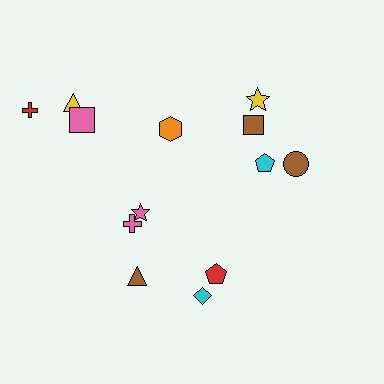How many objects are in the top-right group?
There are 4 objects.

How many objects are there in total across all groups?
There are 13 objects.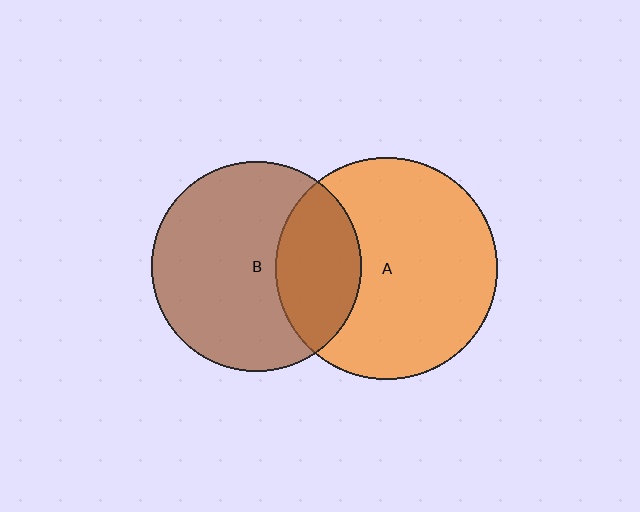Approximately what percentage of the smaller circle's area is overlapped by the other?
Approximately 30%.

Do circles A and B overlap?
Yes.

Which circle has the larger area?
Circle A (orange).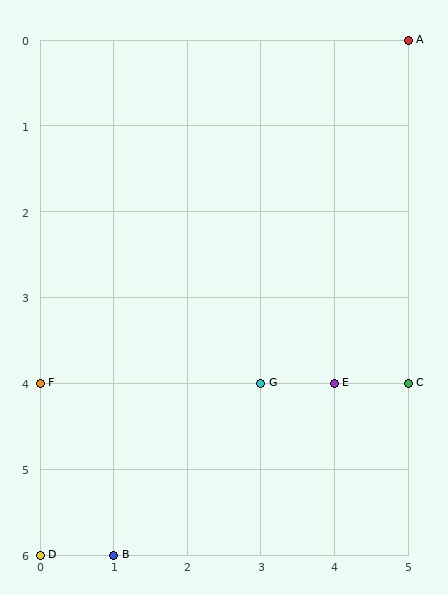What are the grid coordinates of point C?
Point C is at grid coordinates (5, 4).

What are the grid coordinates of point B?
Point B is at grid coordinates (1, 6).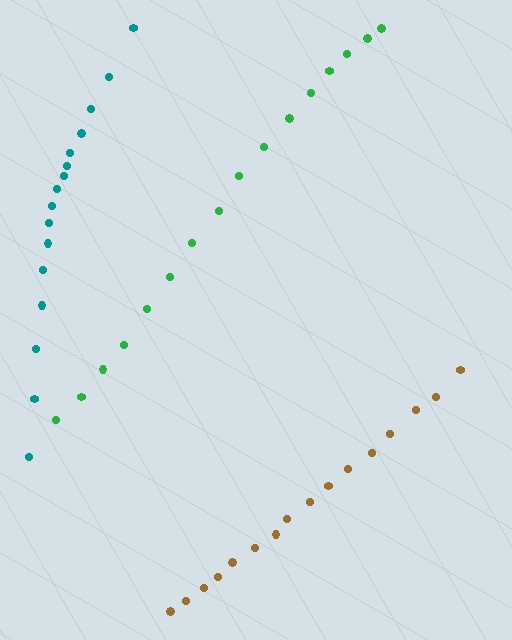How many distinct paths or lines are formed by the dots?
There are 3 distinct paths.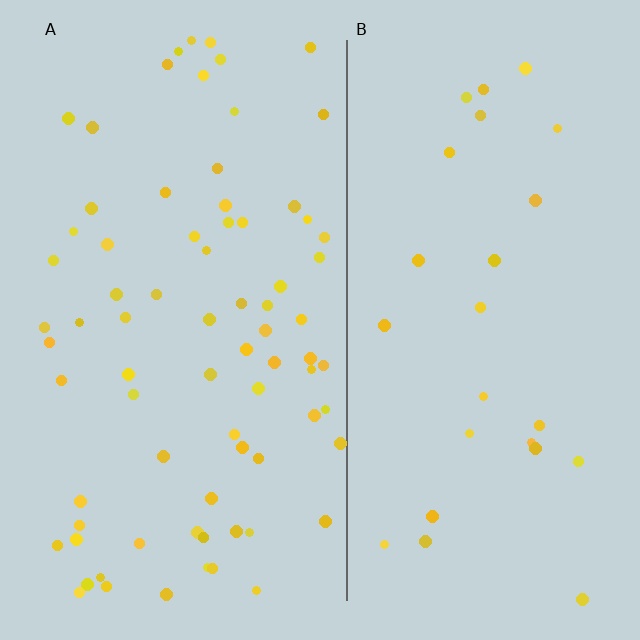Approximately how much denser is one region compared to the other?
Approximately 2.9× — region A over region B.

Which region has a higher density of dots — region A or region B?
A (the left).